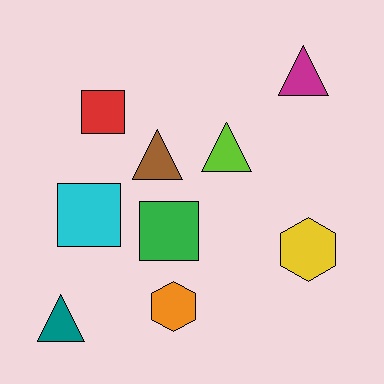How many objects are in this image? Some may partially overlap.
There are 9 objects.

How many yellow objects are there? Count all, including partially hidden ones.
There is 1 yellow object.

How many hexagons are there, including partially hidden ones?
There are 2 hexagons.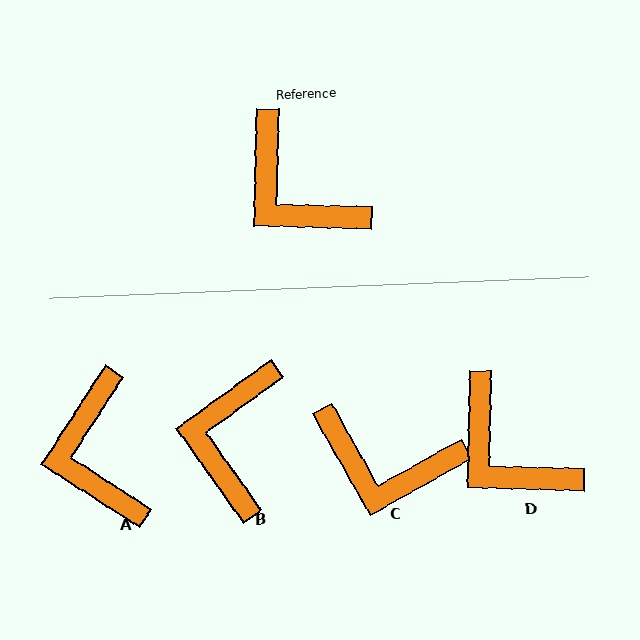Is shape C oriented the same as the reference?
No, it is off by about 31 degrees.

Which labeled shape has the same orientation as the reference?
D.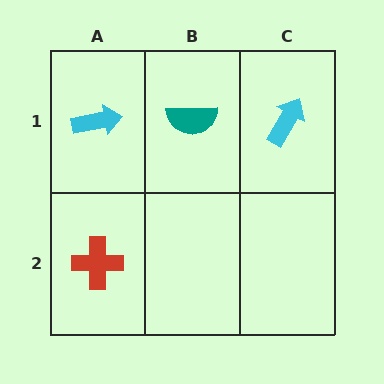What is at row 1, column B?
A teal semicircle.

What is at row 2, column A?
A red cross.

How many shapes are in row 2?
1 shape.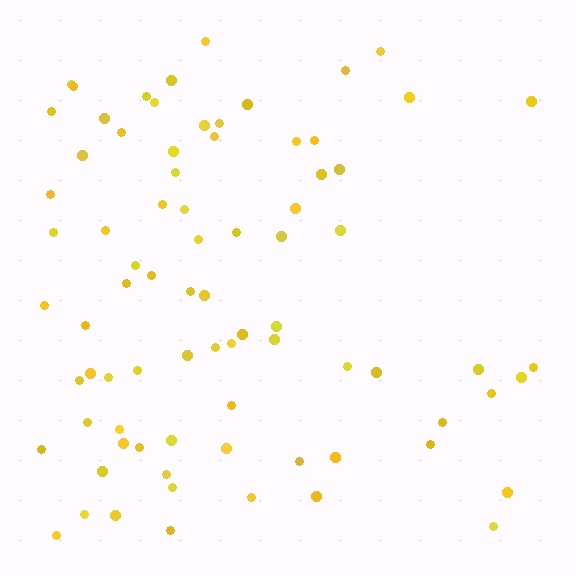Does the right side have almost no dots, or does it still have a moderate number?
Still a moderate number, just noticeably fewer than the left.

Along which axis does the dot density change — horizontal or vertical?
Horizontal.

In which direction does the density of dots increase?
From right to left, with the left side densest.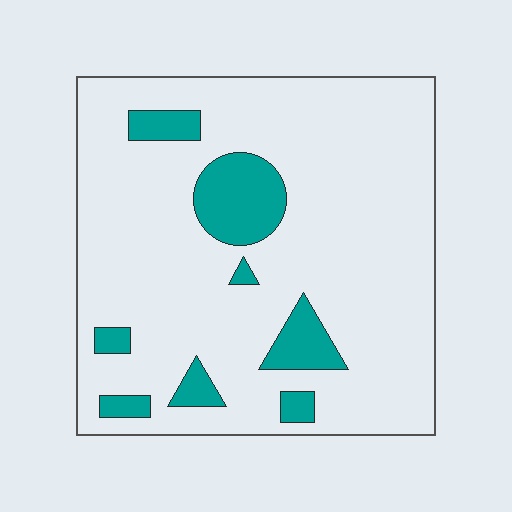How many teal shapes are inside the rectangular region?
8.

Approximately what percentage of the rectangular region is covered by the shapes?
Approximately 15%.